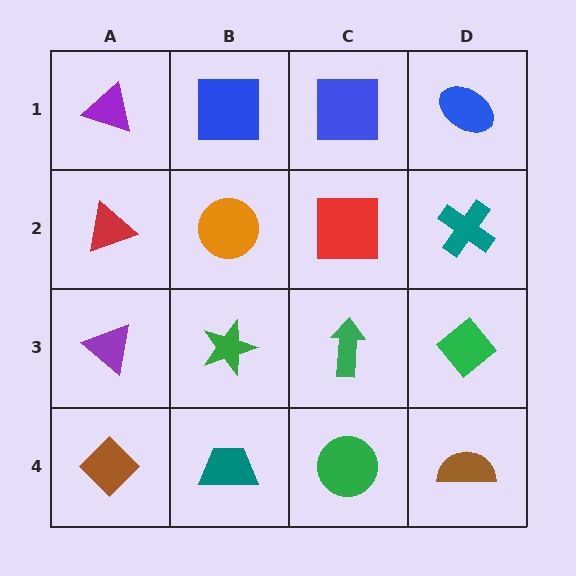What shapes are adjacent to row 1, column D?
A teal cross (row 2, column D), a blue square (row 1, column C).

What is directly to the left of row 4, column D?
A green circle.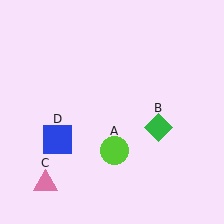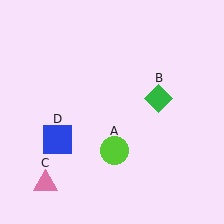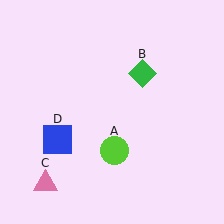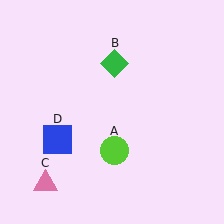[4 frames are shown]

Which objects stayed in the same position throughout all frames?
Lime circle (object A) and pink triangle (object C) and blue square (object D) remained stationary.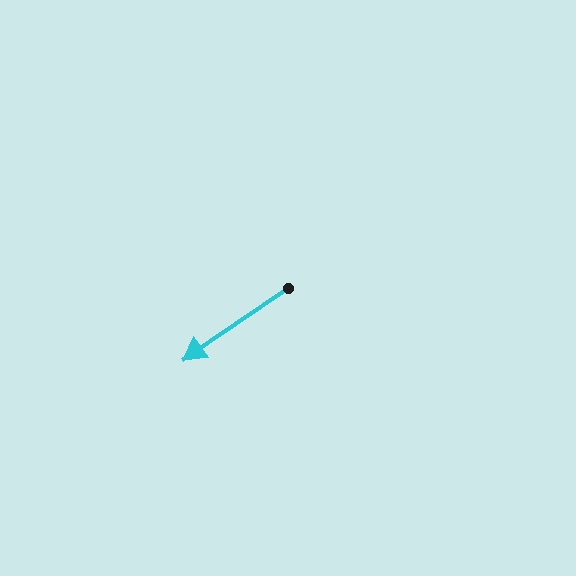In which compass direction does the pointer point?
Southwest.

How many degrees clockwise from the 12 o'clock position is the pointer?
Approximately 236 degrees.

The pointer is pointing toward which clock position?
Roughly 8 o'clock.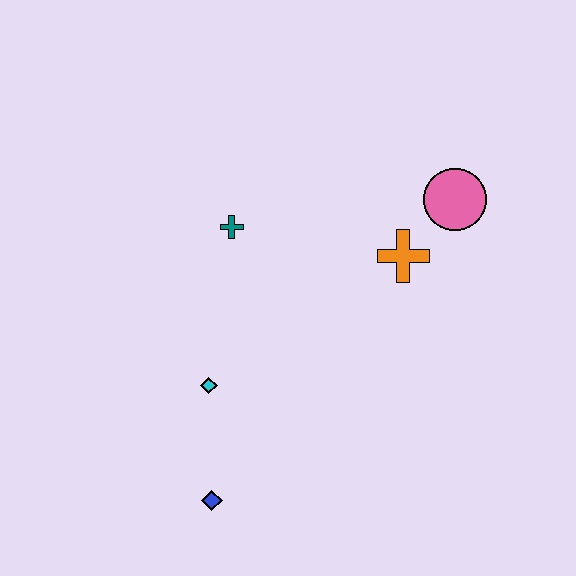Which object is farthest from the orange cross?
The blue diamond is farthest from the orange cross.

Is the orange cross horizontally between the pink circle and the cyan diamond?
Yes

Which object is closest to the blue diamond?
The cyan diamond is closest to the blue diamond.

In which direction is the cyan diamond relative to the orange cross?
The cyan diamond is to the left of the orange cross.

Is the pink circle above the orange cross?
Yes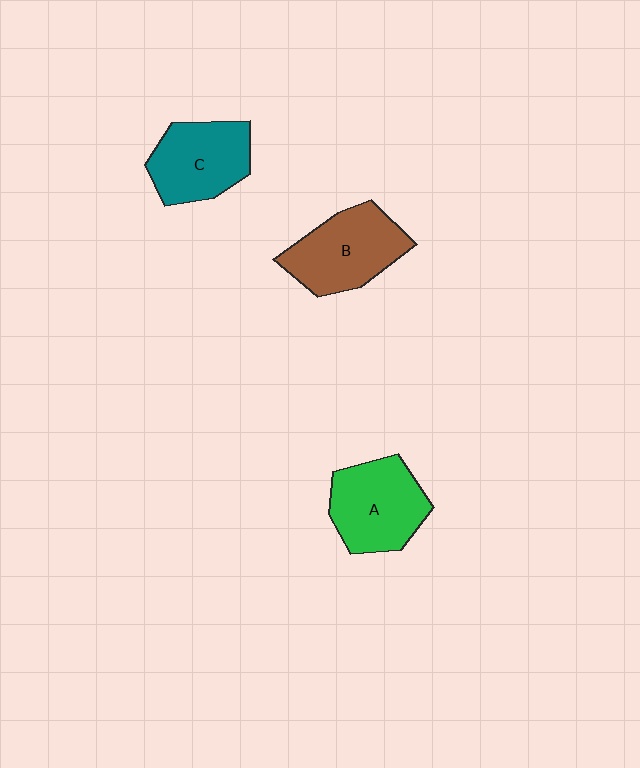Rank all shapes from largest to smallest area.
From largest to smallest: B (brown), A (green), C (teal).